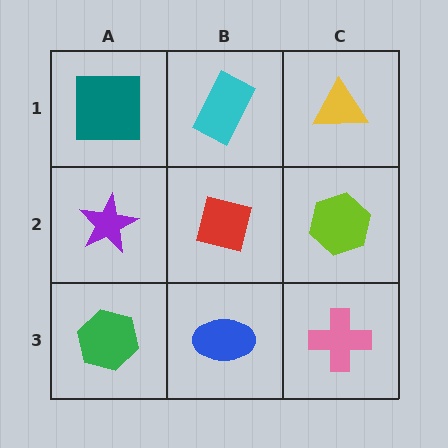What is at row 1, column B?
A cyan rectangle.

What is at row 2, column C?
A lime hexagon.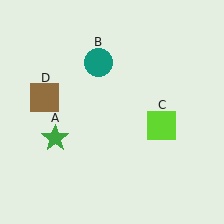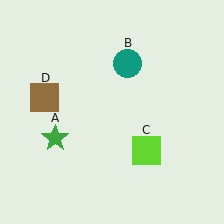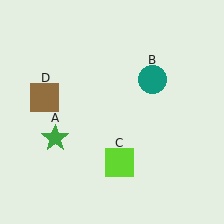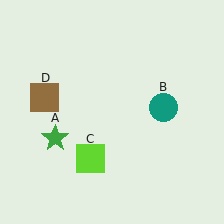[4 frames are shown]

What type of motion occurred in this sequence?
The teal circle (object B), lime square (object C) rotated clockwise around the center of the scene.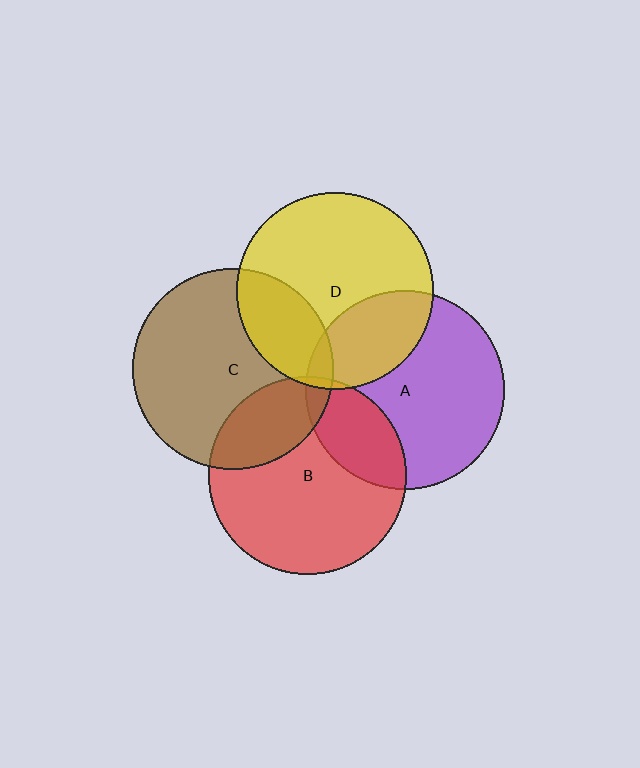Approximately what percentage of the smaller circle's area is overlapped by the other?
Approximately 25%.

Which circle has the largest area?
Circle C (brown).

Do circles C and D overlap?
Yes.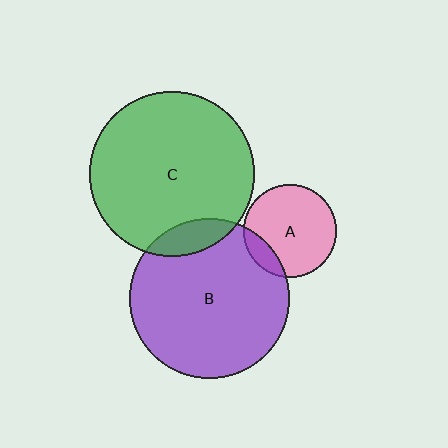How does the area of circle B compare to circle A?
Approximately 2.9 times.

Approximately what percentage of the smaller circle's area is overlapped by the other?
Approximately 10%.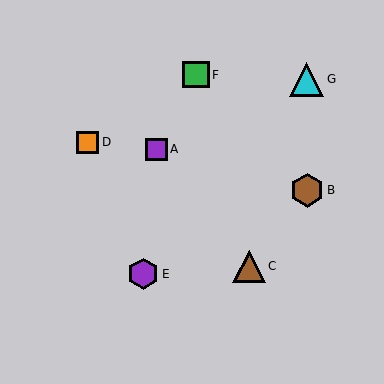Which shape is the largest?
The cyan triangle (labeled G) is the largest.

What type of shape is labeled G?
Shape G is a cyan triangle.